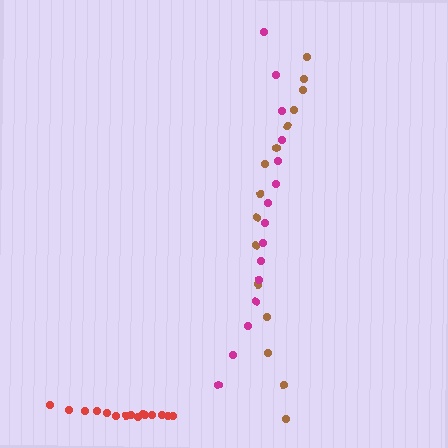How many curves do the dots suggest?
There are 3 distinct paths.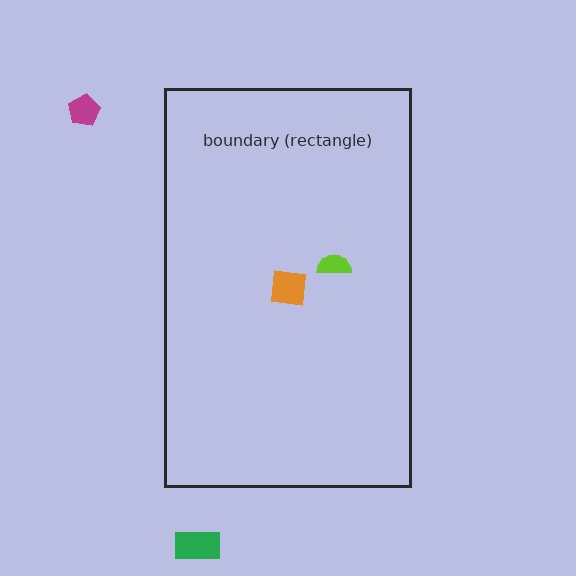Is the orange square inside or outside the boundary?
Inside.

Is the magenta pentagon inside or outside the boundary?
Outside.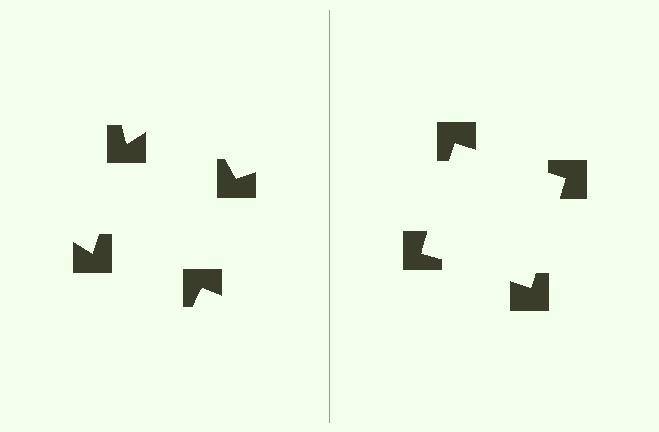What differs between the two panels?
The notched squares are positioned identically on both sides; only the wedge orientations differ. On the right they align to a square; on the left they are misaligned.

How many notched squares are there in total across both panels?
8 — 4 on each side.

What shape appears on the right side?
An illusory square.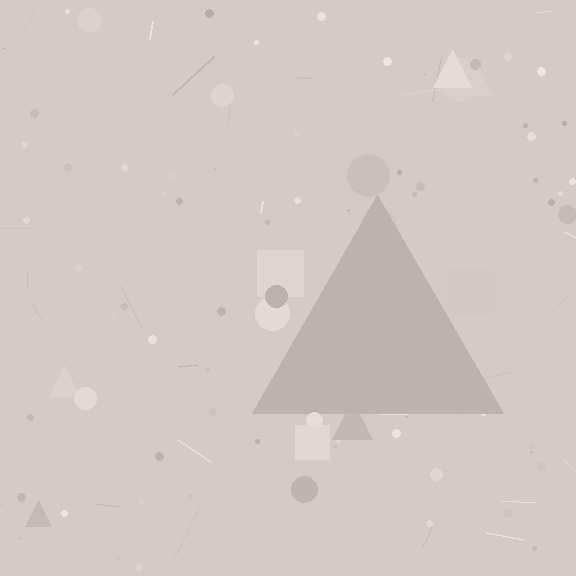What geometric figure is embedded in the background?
A triangle is embedded in the background.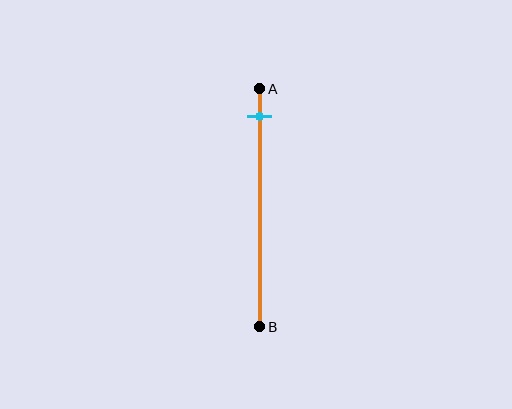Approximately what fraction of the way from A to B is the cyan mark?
The cyan mark is approximately 10% of the way from A to B.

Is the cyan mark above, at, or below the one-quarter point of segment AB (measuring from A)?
The cyan mark is above the one-quarter point of segment AB.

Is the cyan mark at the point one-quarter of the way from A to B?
No, the mark is at about 10% from A, not at the 25% one-quarter point.